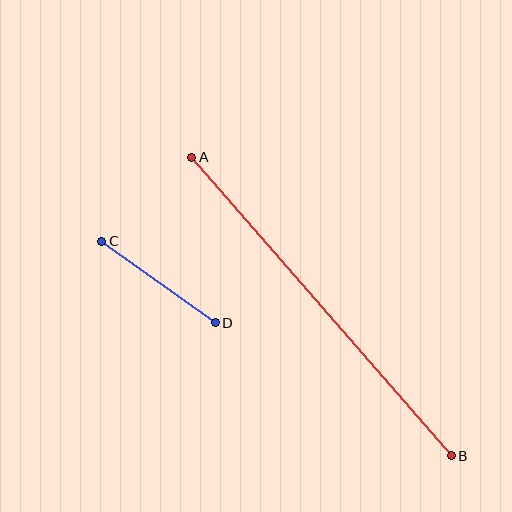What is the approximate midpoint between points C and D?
The midpoint is at approximately (159, 282) pixels.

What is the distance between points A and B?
The distance is approximately 396 pixels.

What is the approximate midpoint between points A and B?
The midpoint is at approximately (321, 306) pixels.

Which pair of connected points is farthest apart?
Points A and B are farthest apart.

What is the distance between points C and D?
The distance is approximately 140 pixels.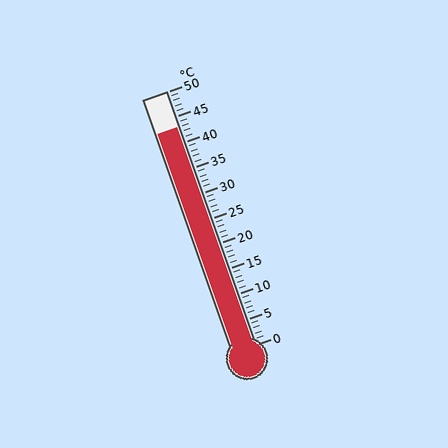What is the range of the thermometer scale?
The thermometer scale ranges from 0°C to 50°C.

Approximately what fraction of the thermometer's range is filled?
The thermometer is filled to approximately 85% of its range.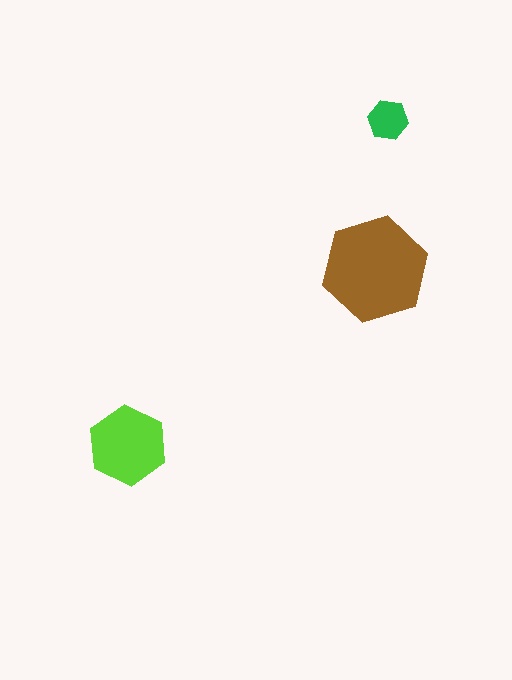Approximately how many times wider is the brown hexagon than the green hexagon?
About 2.5 times wider.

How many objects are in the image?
There are 3 objects in the image.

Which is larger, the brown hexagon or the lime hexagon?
The brown one.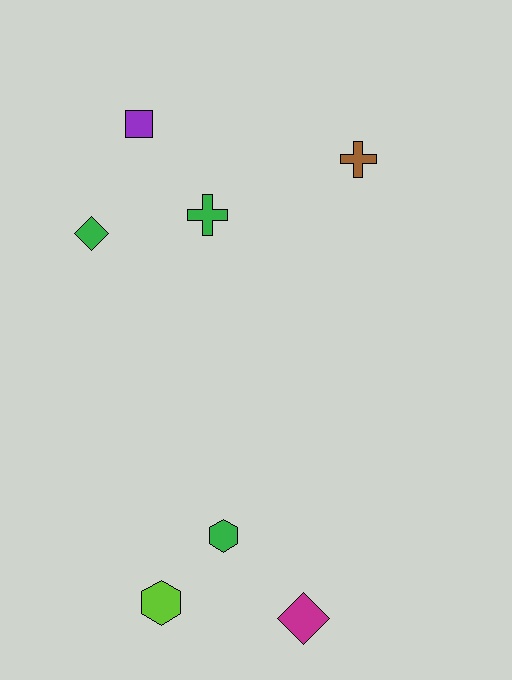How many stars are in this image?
There are no stars.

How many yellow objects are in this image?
There are no yellow objects.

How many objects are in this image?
There are 7 objects.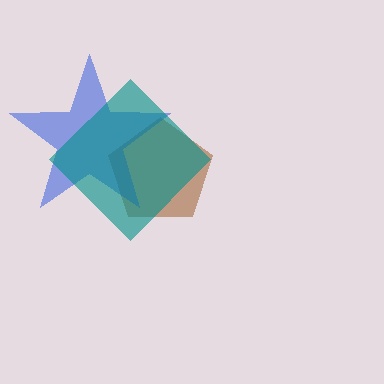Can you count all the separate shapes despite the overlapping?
Yes, there are 3 separate shapes.